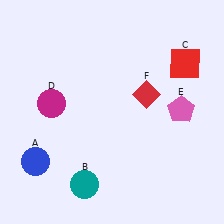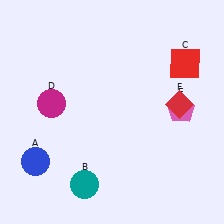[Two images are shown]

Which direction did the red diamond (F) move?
The red diamond (F) moved right.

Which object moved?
The red diamond (F) moved right.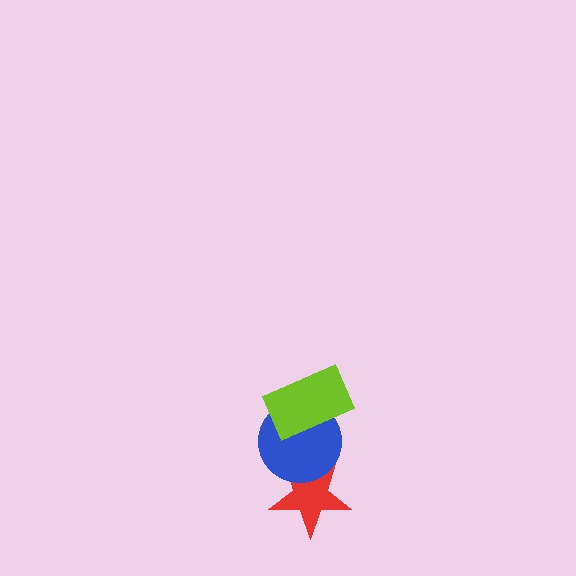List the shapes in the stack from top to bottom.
From top to bottom: the lime rectangle, the blue circle, the red star.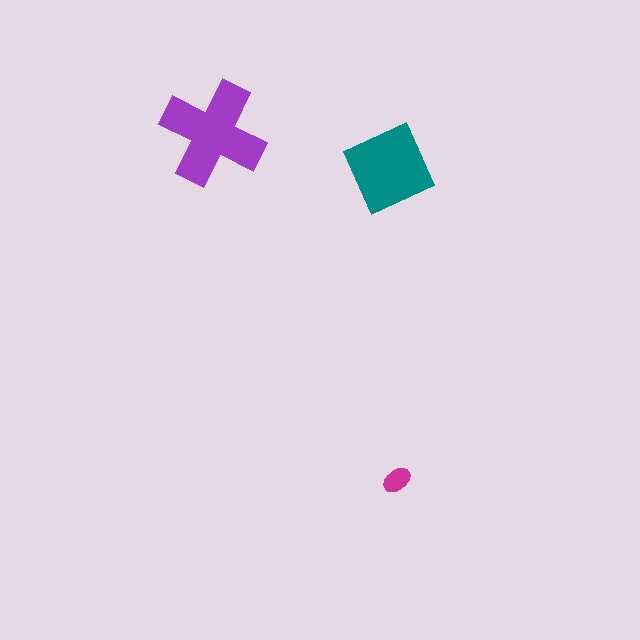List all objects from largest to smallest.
The purple cross, the teal diamond, the magenta ellipse.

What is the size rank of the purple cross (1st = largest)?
1st.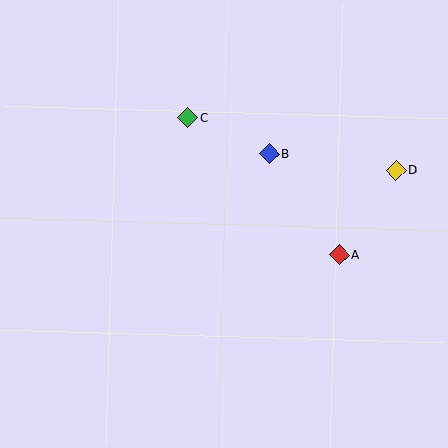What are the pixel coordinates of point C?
Point C is at (188, 117).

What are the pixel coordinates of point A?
Point A is at (340, 255).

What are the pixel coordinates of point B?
Point B is at (269, 154).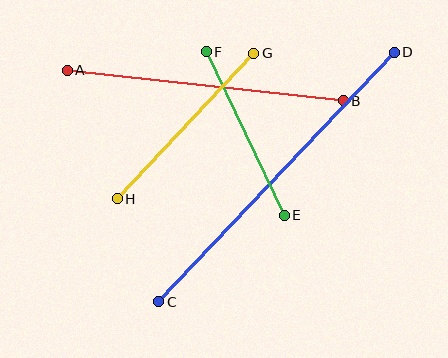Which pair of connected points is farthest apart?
Points C and D are farthest apart.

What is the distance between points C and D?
The distance is approximately 343 pixels.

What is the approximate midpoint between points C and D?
The midpoint is at approximately (277, 177) pixels.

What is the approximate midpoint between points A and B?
The midpoint is at approximately (205, 86) pixels.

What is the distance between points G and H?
The distance is approximately 199 pixels.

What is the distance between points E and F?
The distance is approximately 181 pixels.